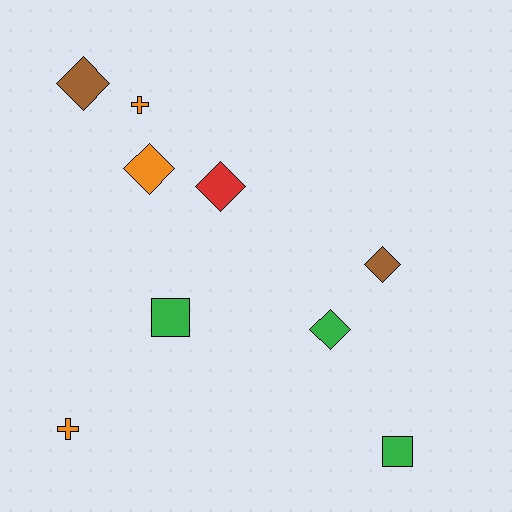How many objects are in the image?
There are 9 objects.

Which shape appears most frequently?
Diamond, with 5 objects.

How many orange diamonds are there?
There is 1 orange diamond.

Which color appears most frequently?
Orange, with 3 objects.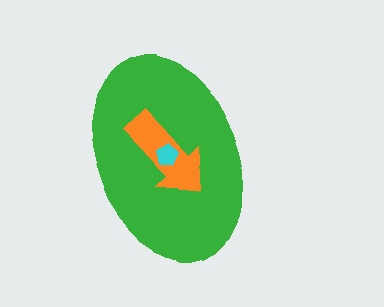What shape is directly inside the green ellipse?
The orange arrow.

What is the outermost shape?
The green ellipse.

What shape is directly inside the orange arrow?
The cyan pentagon.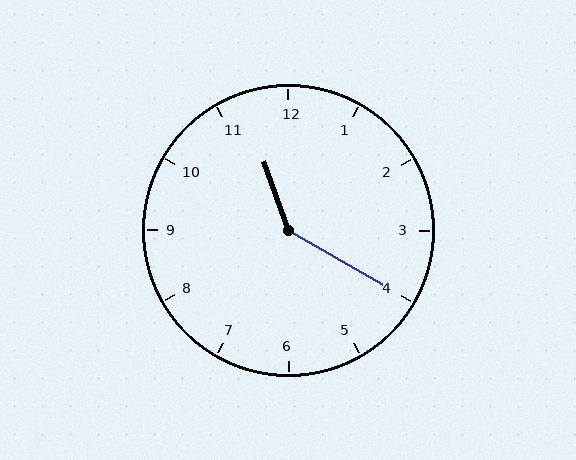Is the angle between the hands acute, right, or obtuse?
It is obtuse.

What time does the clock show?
11:20.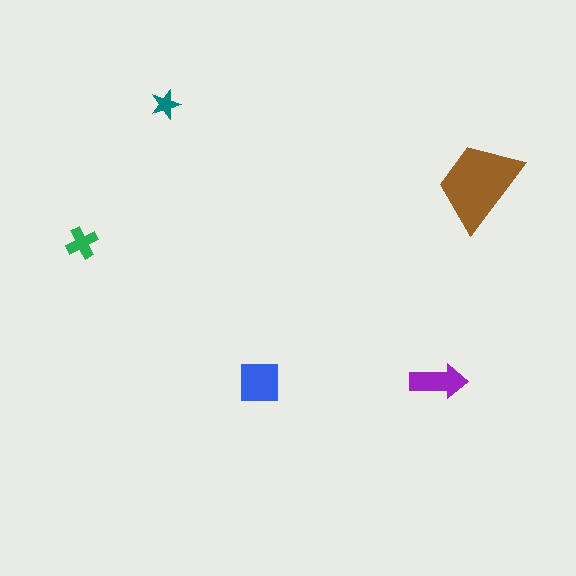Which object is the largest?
The brown trapezoid.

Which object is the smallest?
The teal star.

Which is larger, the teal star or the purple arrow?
The purple arrow.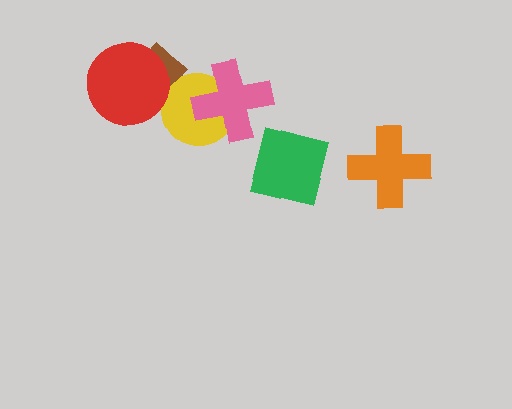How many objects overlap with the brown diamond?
3 objects overlap with the brown diamond.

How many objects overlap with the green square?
0 objects overlap with the green square.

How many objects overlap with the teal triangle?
3 objects overlap with the teal triangle.